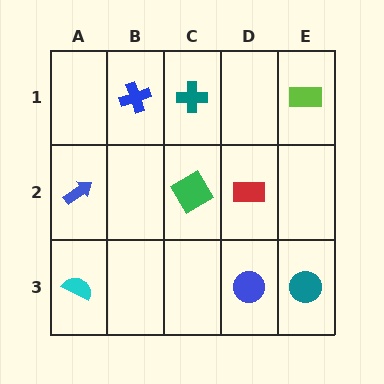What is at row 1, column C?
A teal cross.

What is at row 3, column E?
A teal circle.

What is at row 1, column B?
A blue cross.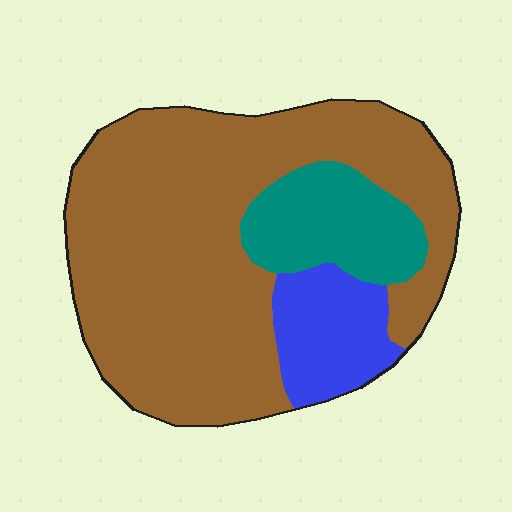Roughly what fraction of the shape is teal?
Teal covers 16% of the shape.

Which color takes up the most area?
Brown, at roughly 70%.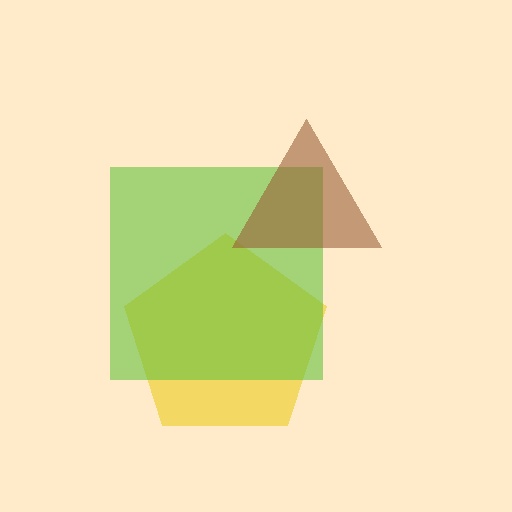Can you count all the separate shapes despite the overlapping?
Yes, there are 3 separate shapes.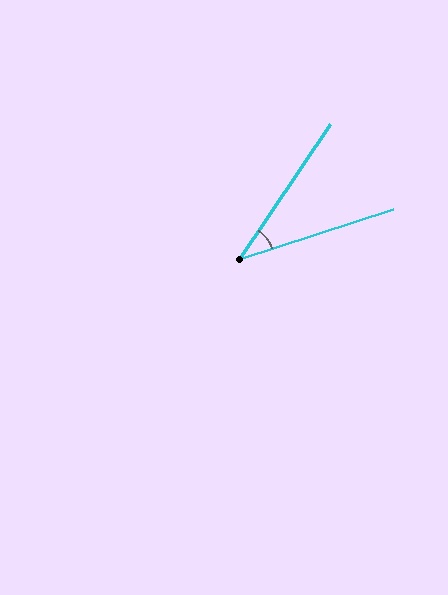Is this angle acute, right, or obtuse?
It is acute.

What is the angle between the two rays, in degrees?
Approximately 38 degrees.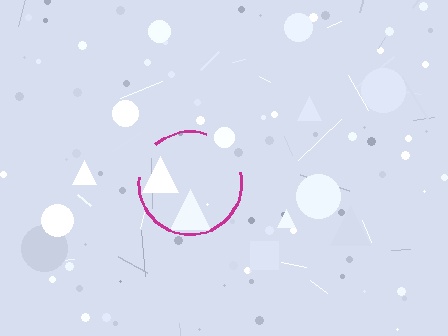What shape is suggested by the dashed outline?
The dashed outline suggests a circle.